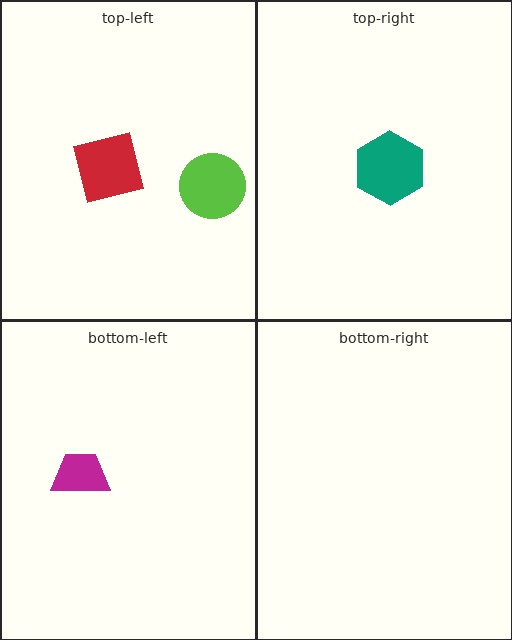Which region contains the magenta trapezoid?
The bottom-left region.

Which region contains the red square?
The top-left region.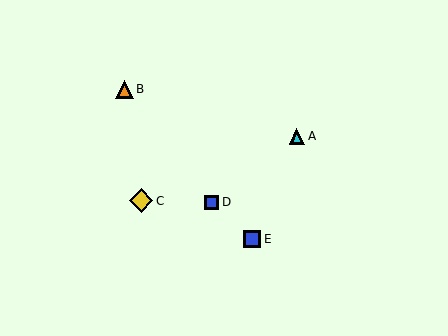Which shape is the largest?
The yellow diamond (labeled C) is the largest.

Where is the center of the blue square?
The center of the blue square is at (212, 202).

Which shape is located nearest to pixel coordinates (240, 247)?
The blue square (labeled E) at (252, 239) is nearest to that location.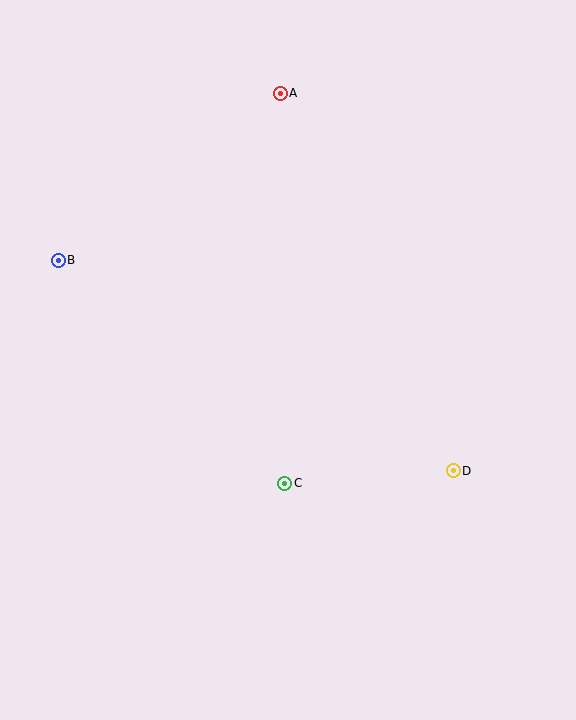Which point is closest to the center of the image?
Point C at (285, 483) is closest to the center.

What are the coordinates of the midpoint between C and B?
The midpoint between C and B is at (171, 372).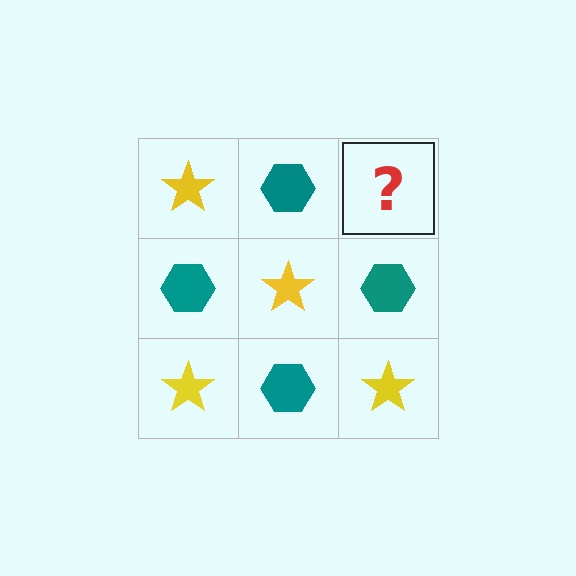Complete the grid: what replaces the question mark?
The question mark should be replaced with a yellow star.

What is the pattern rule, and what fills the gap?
The rule is that it alternates yellow star and teal hexagon in a checkerboard pattern. The gap should be filled with a yellow star.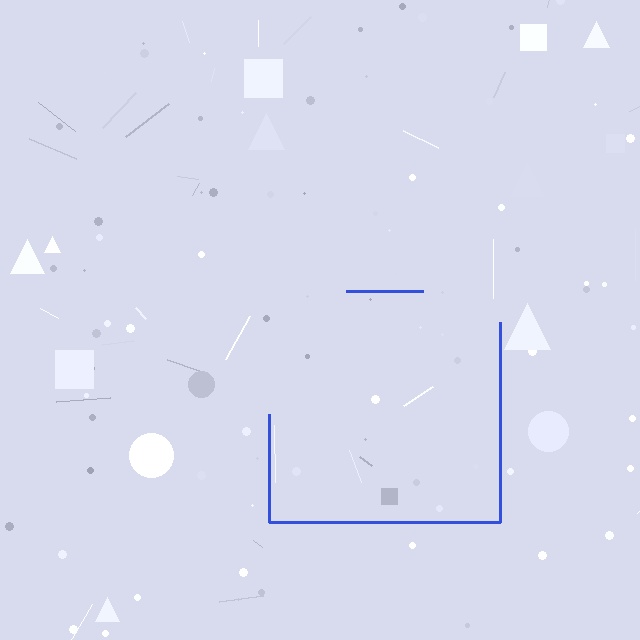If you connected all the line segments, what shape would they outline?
They would outline a square.